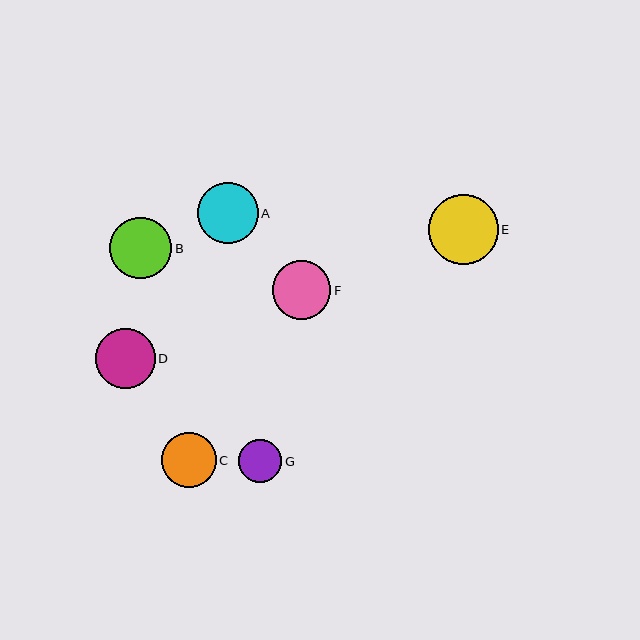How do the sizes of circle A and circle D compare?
Circle A and circle D are approximately the same size.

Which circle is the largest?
Circle E is the largest with a size of approximately 70 pixels.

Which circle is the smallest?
Circle G is the smallest with a size of approximately 43 pixels.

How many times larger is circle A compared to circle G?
Circle A is approximately 1.4 times the size of circle G.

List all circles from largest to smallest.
From largest to smallest: E, B, A, D, F, C, G.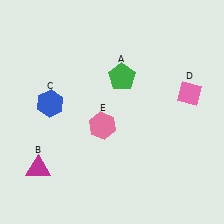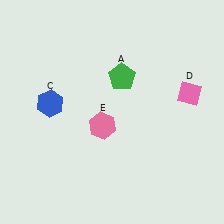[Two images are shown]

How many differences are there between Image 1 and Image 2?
There is 1 difference between the two images.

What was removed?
The magenta triangle (B) was removed in Image 2.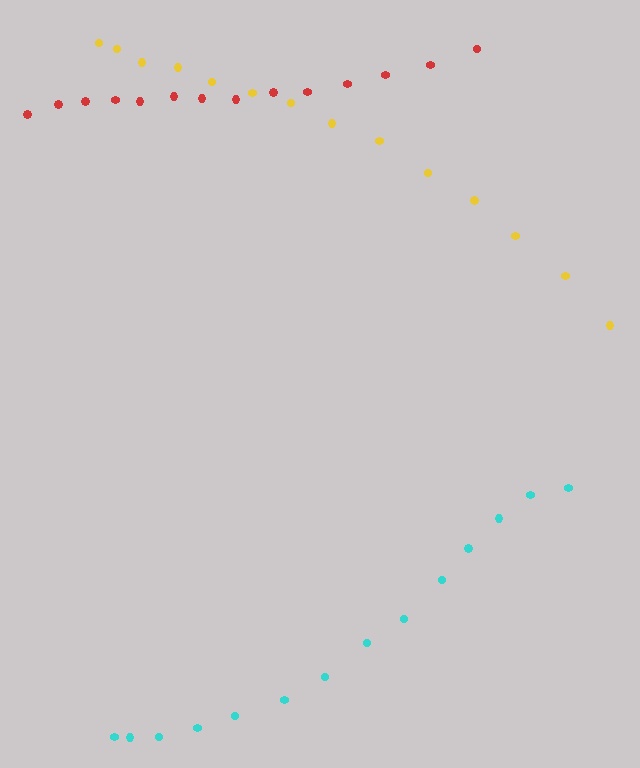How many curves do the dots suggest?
There are 3 distinct paths.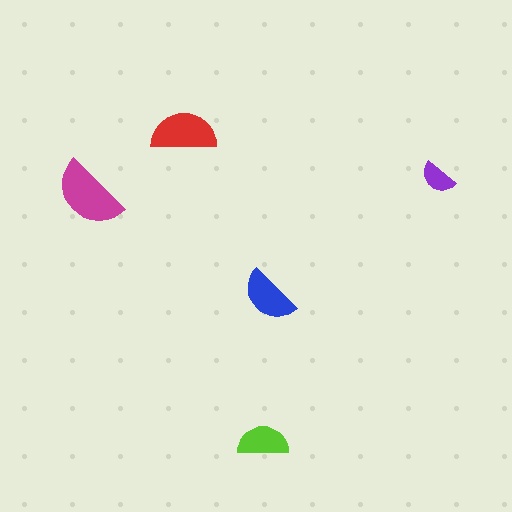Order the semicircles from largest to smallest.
the magenta one, the red one, the blue one, the lime one, the purple one.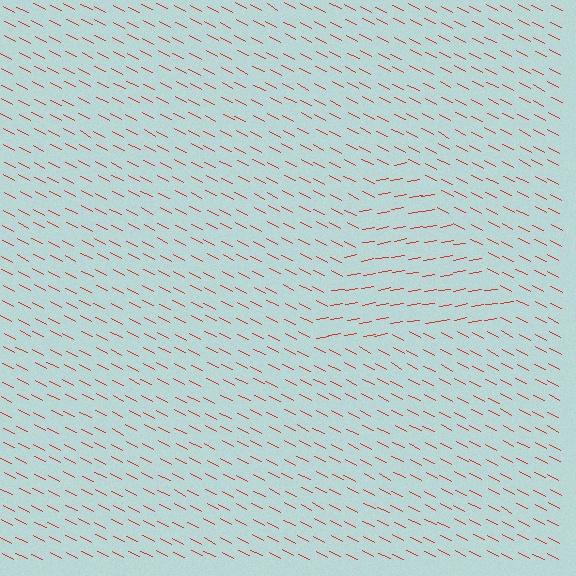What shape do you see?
I see a triangle.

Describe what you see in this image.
The image is filled with small red line segments. A triangle region in the image has lines oriented differently from the surrounding lines, creating a visible texture boundary.